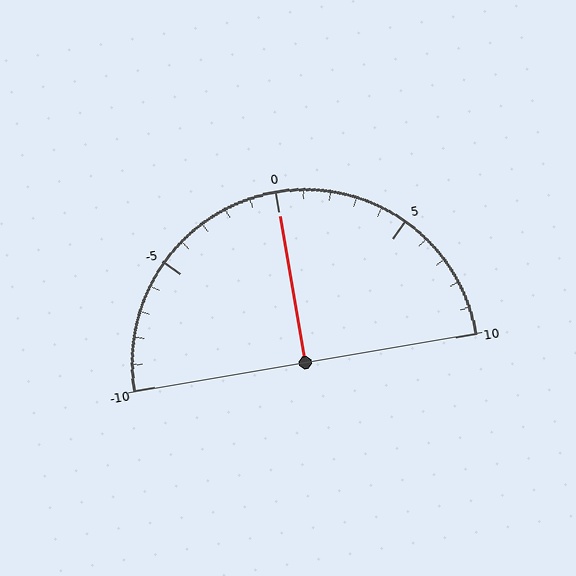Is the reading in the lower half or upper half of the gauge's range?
The reading is in the upper half of the range (-10 to 10).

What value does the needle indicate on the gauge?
The needle indicates approximately 0.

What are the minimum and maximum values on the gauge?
The gauge ranges from -10 to 10.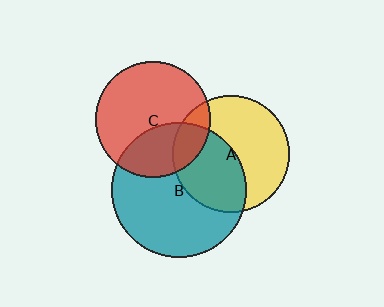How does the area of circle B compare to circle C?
Approximately 1.4 times.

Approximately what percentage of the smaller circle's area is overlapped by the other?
Approximately 45%.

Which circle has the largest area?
Circle B (teal).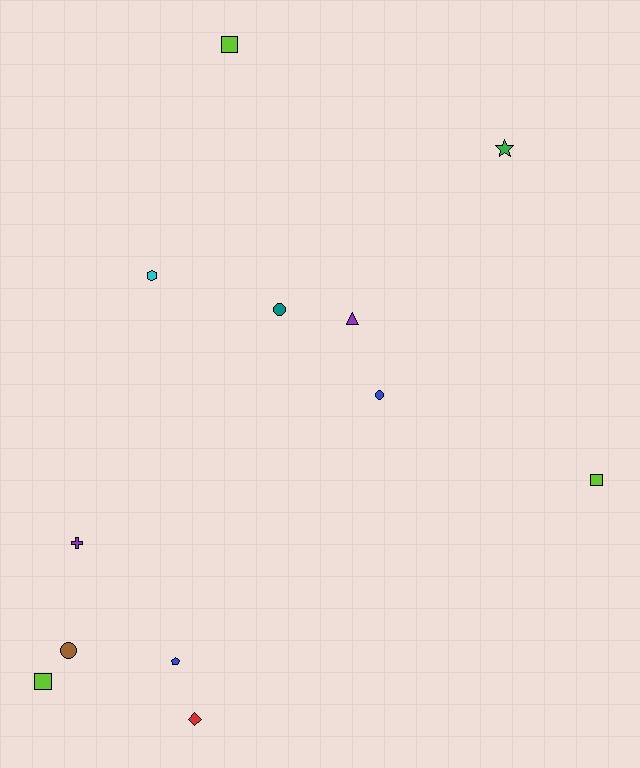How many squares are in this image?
There are 3 squares.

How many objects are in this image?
There are 12 objects.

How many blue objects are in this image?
There are 2 blue objects.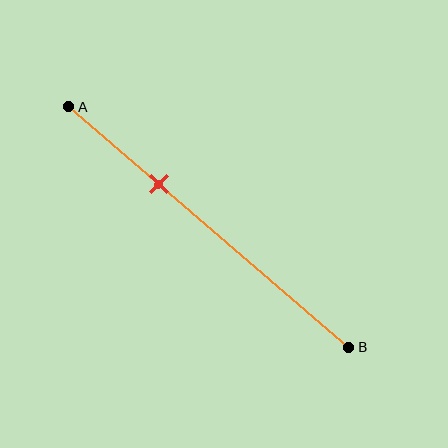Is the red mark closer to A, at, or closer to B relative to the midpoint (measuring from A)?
The red mark is closer to point A than the midpoint of segment AB.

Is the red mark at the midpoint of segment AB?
No, the mark is at about 30% from A, not at the 50% midpoint.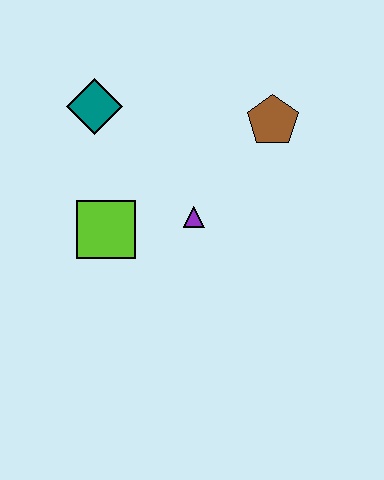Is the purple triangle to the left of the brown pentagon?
Yes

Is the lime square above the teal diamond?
No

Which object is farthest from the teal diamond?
The brown pentagon is farthest from the teal diamond.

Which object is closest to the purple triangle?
The lime square is closest to the purple triangle.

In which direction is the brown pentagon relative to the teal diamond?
The brown pentagon is to the right of the teal diamond.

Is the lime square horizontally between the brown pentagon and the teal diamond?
Yes